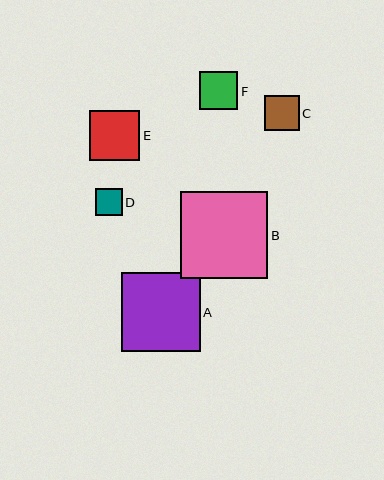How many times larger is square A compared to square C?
Square A is approximately 2.3 times the size of square C.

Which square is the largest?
Square B is the largest with a size of approximately 87 pixels.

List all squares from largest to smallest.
From largest to smallest: B, A, E, F, C, D.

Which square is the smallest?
Square D is the smallest with a size of approximately 26 pixels.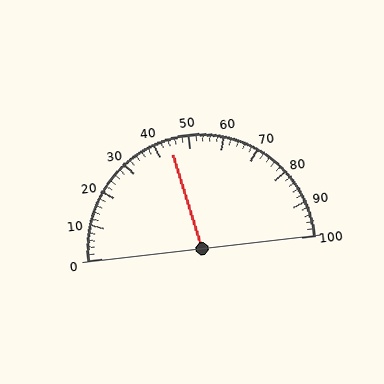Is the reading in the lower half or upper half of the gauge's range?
The reading is in the lower half of the range (0 to 100).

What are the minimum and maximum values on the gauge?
The gauge ranges from 0 to 100.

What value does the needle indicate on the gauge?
The needle indicates approximately 44.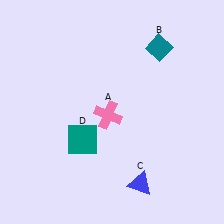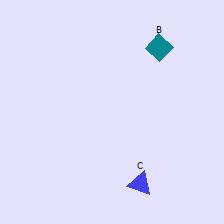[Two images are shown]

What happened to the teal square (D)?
The teal square (D) was removed in Image 2. It was in the bottom-left area of Image 1.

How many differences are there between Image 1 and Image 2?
There are 2 differences between the two images.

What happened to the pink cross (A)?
The pink cross (A) was removed in Image 2. It was in the bottom-left area of Image 1.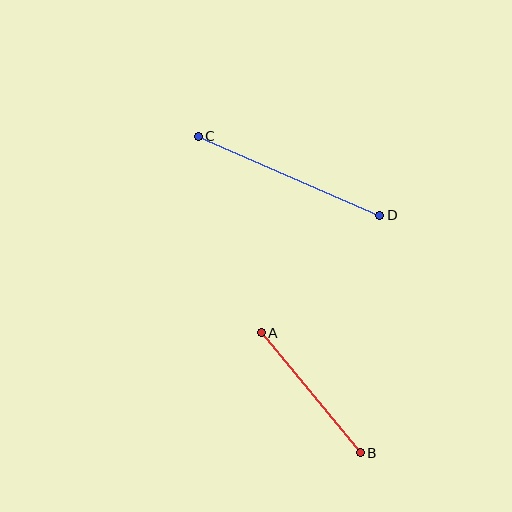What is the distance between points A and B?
The distance is approximately 155 pixels.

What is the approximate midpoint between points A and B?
The midpoint is at approximately (311, 393) pixels.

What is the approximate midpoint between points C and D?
The midpoint is at approximately (289, 176) pixels.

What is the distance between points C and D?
The distance is approximately 198 pixels.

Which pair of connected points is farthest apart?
Points C and D are farthest apart.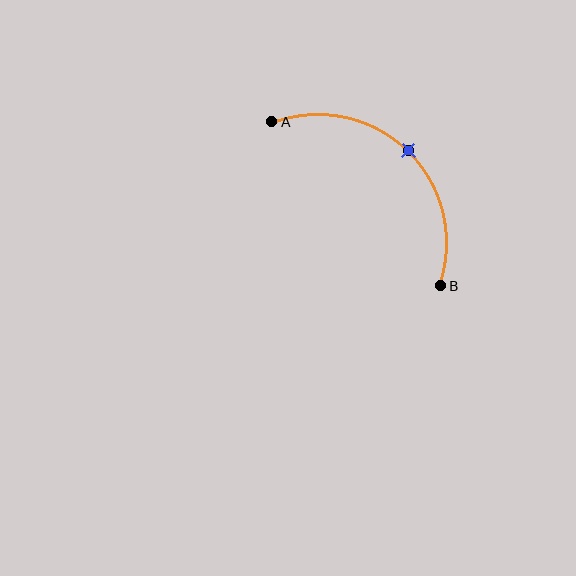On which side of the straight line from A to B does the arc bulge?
The arc bulges above and to the right of the straight line connecting A and B.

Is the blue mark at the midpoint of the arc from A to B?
Yes. The blue mark lies on the arc at equal arc-length from both A and B — it is the arc midpoint.